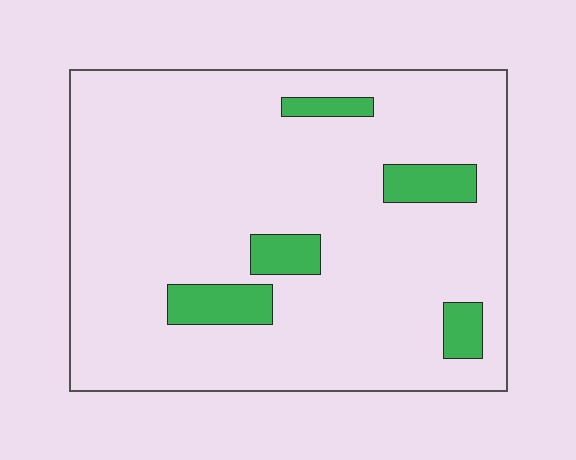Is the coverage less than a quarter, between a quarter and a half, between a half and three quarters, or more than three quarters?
Less than a quarter.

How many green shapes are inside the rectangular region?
5.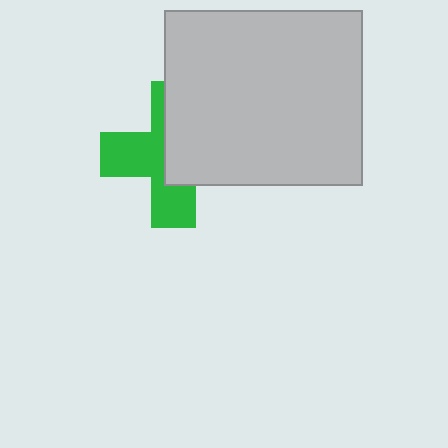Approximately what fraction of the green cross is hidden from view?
Roughly 51% of the green cross is hidden behind the light gray rectangle.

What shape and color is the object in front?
The object in front is a light gray rectangle.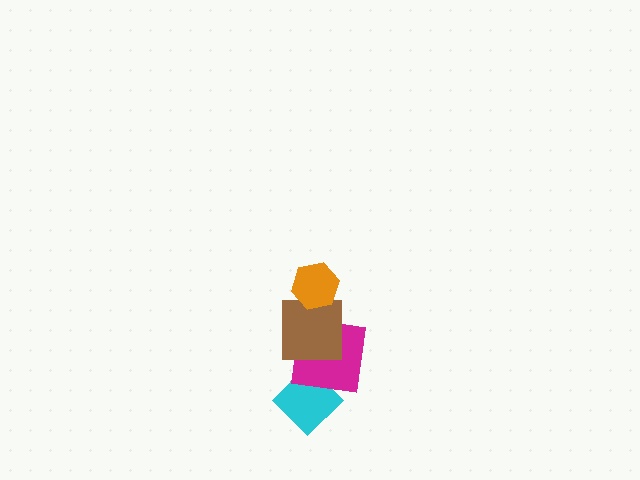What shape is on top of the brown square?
The orange hexagon is on top of the brown square.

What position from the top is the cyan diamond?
The cyan diamond is 4th from the top.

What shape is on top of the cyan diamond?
The magenta square is on top of the cyan diamond.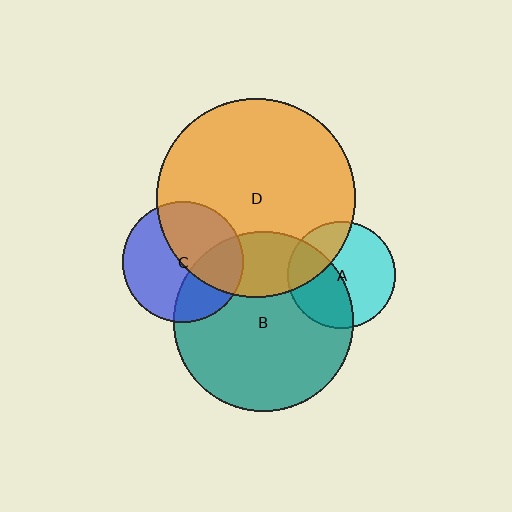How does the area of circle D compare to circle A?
Approximately 3.4 times.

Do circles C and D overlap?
Yes.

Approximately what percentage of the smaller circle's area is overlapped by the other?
Approximately 45%.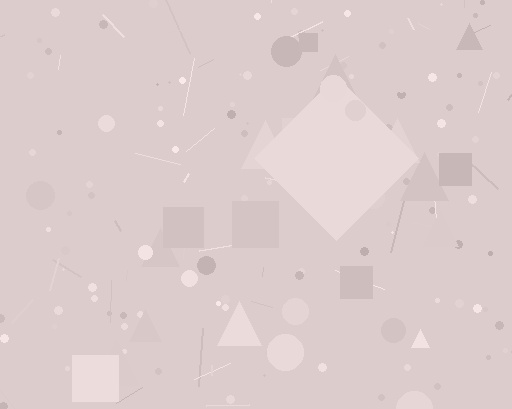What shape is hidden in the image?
A diamond is hidden in the image.